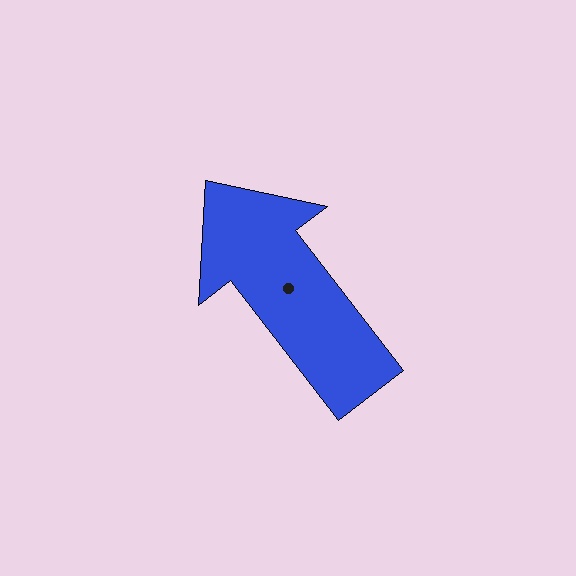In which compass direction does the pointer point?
Northwest.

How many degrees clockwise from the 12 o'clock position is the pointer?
Approximately 322 degrees.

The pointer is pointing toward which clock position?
Roughly 11 o'clock.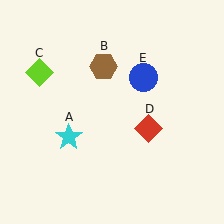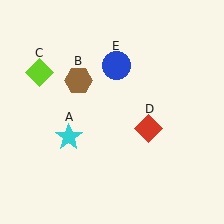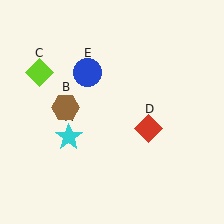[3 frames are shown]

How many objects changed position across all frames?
2 objects changed position: brown hexagon (object B), blue circle (object E).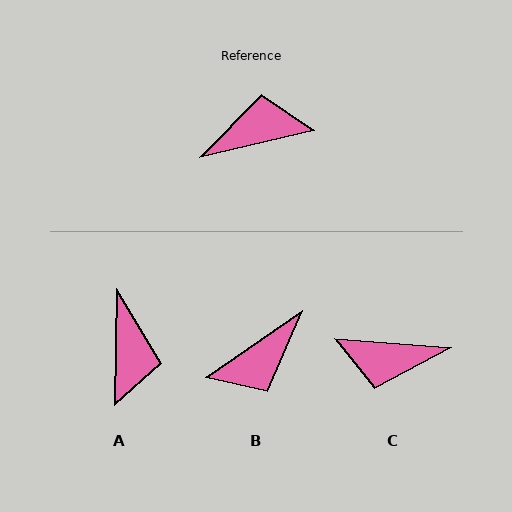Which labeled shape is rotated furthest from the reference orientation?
C, about 162 degrees away.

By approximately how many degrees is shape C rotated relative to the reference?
Approximately 162 degrees counter-clockwise.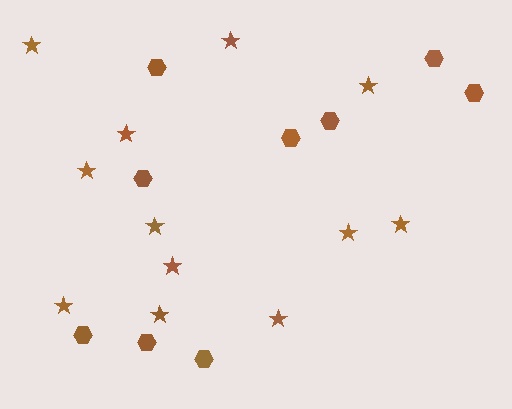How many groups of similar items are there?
There are 2 groups: one group of stars (12) and one group of hexagons (9).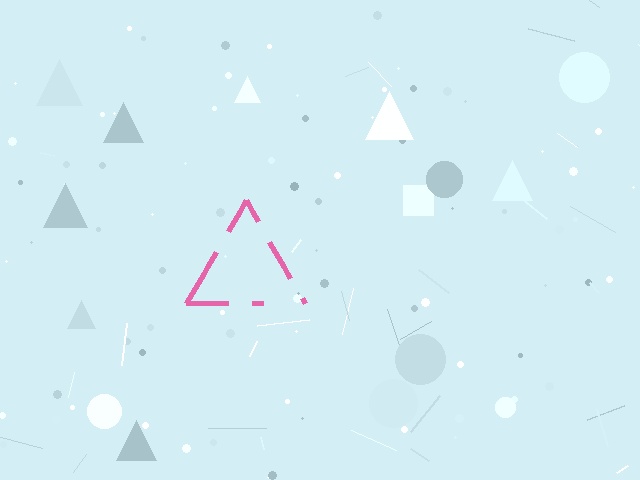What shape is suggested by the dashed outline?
The dashed outline suggests a triangle.